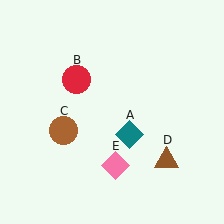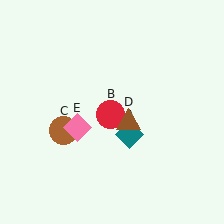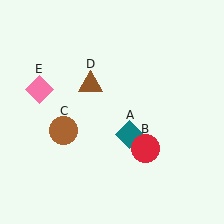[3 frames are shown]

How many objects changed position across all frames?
3 objects changed position: red circle (object B), brown triangle (object D), pink diamond (object E).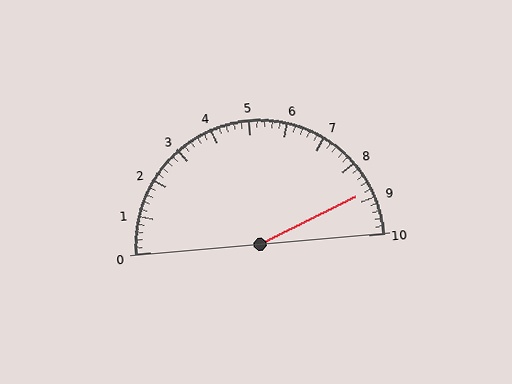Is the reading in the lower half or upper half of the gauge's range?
The reading is in the upper half of the range (0 to 10).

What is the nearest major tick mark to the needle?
The nearest major tick mark is 9.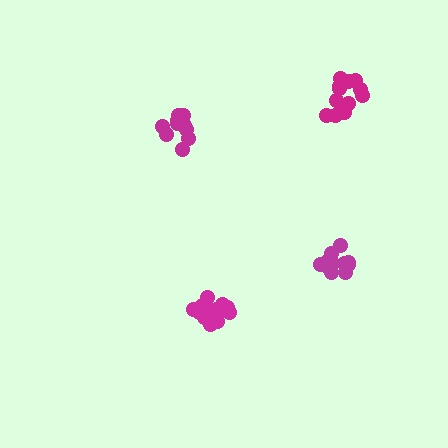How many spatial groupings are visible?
There are 4 spatial groupings.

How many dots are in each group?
Group 1: 13 dots, Group 2: 15 dots, Group 3: 14 dots, Group 4: 11 dots (53 total).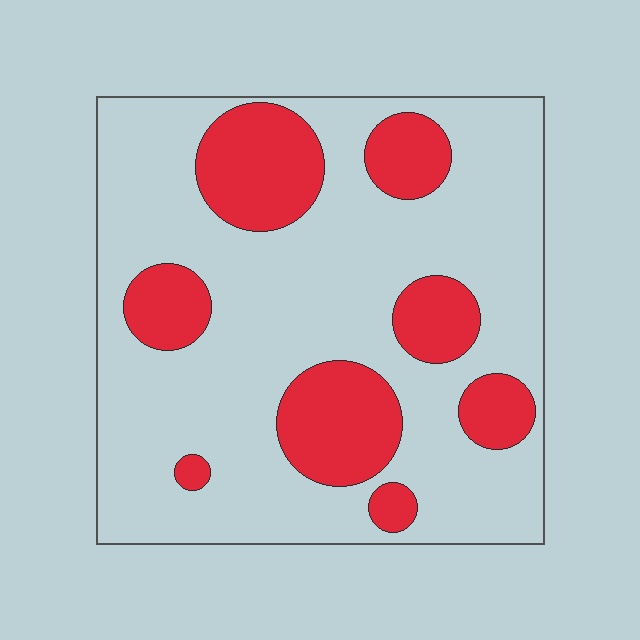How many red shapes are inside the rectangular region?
8.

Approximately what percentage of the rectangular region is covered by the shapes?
Approximately 25%.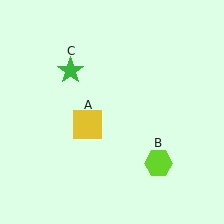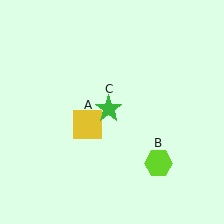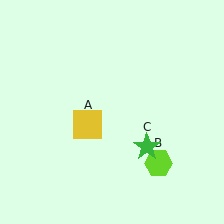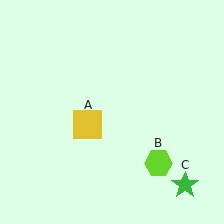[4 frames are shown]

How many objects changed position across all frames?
1 object changed position: green star (object C).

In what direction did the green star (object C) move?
The green star (object C) moved down and to the right.